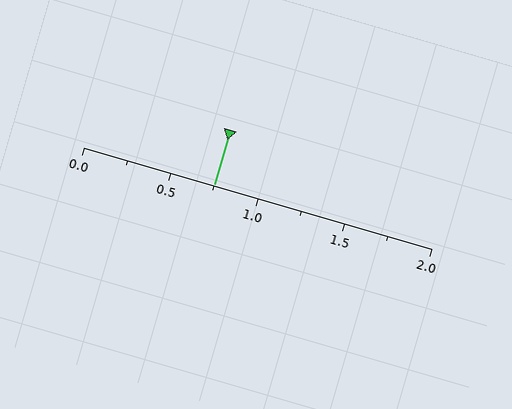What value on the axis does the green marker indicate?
The marker indicates approximately 0.75.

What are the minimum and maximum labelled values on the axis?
The axis runs from 0.0 to 2.0.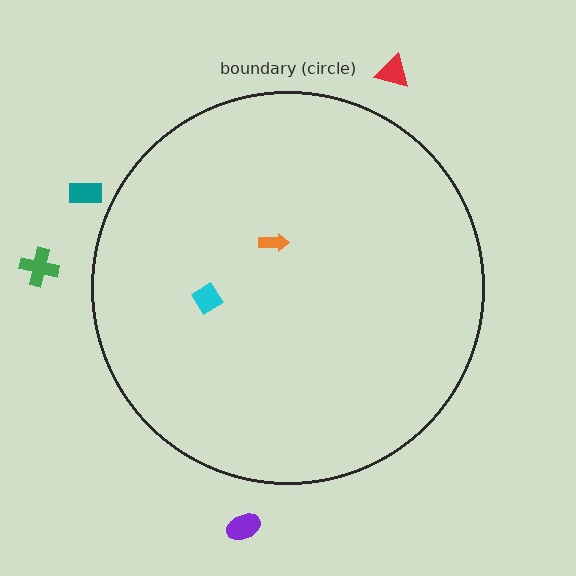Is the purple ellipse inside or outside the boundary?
Outside.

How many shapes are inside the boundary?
2 inside, 4 outside.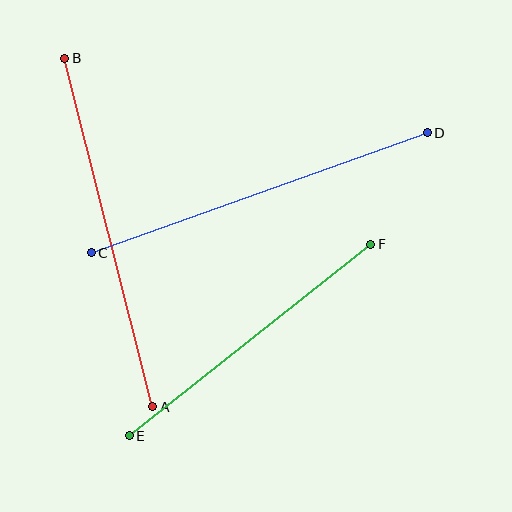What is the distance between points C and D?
The distance is approximately 357 pixels.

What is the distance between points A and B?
The distance is approximately 359 pixels.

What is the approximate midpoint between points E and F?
The midpoint is at approximately (250, 340) pixels.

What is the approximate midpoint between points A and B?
The midpoint is at approximately (109, 233) pixels.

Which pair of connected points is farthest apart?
Points A and B are farthest apart.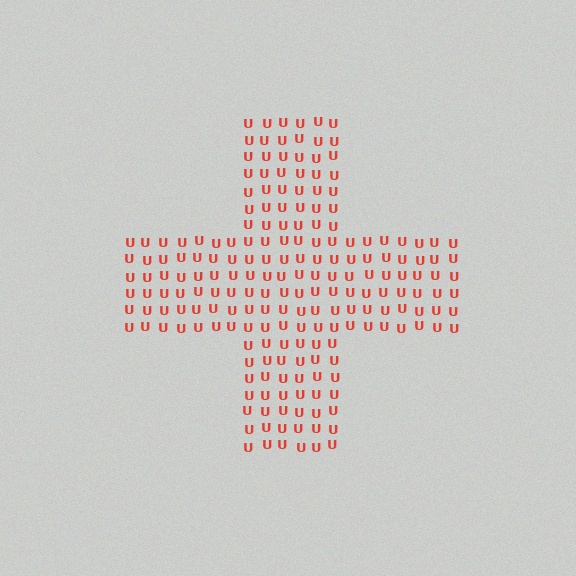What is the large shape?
The large shape is a cross.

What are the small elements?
The small elements are letter U's.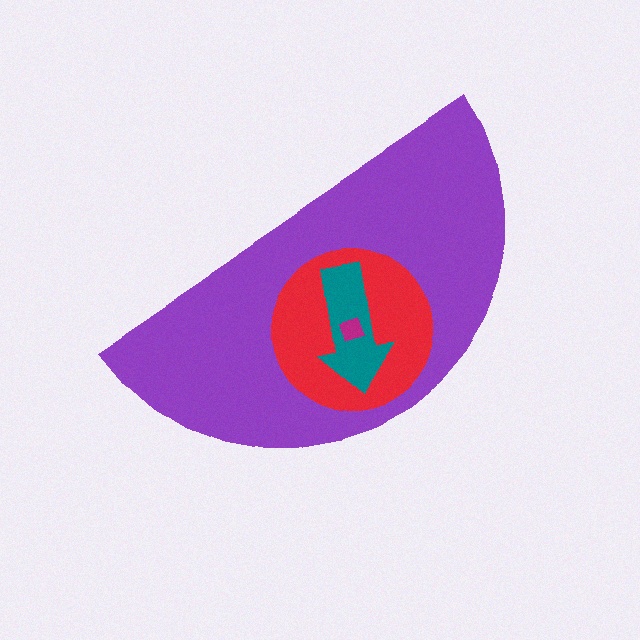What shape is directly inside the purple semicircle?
The red circle.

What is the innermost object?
The magenta square.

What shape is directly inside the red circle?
The teal arrow.